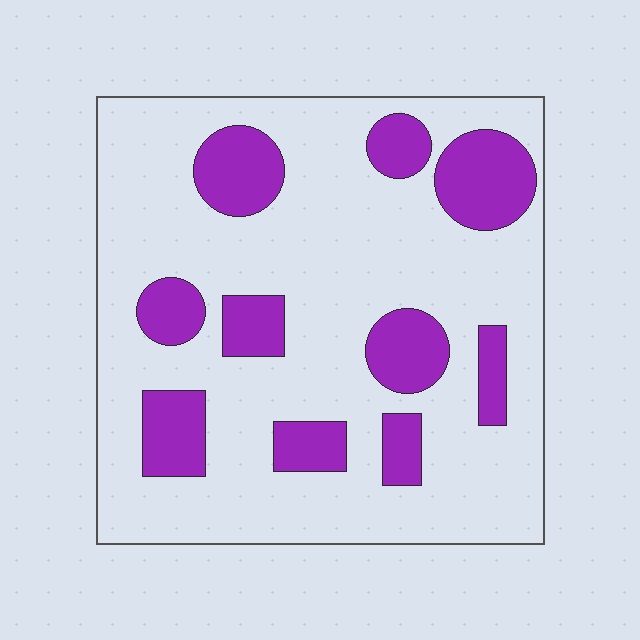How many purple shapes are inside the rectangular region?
10.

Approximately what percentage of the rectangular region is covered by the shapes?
Approximately 25%.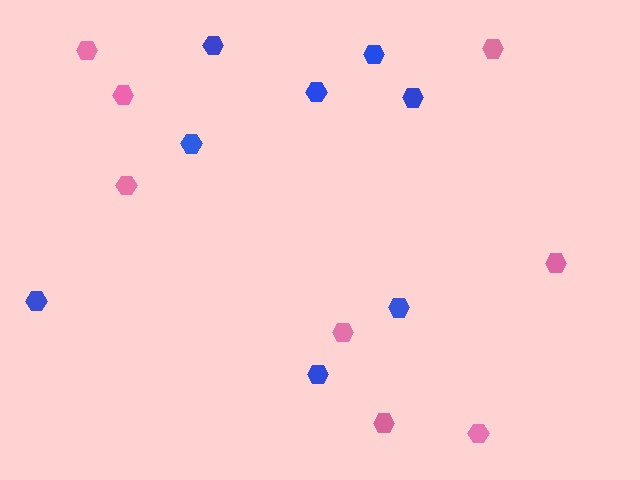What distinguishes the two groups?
There are 2 groups: one group of pink hexagons (8) and one group of blue hexagons (8).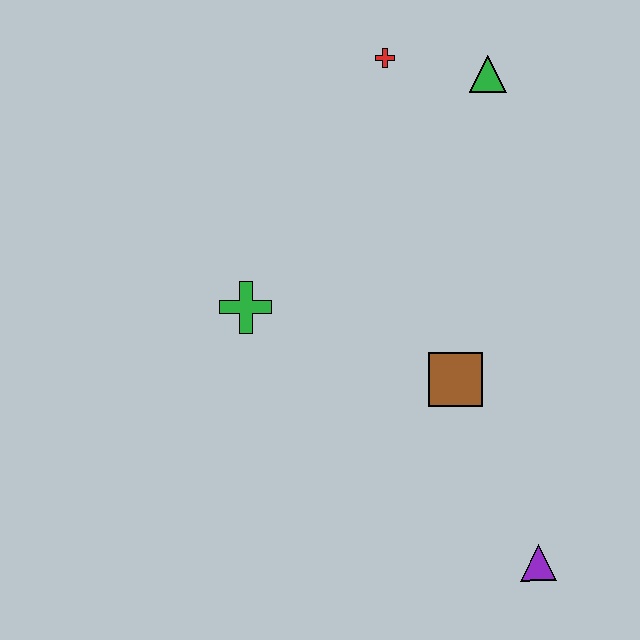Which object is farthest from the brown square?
The red cross is farthest from the brown square.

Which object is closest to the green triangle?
The red cross is closest to the green triangle.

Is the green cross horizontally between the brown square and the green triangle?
No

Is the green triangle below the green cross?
No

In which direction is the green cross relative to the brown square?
The green cross is to the left of the brown square.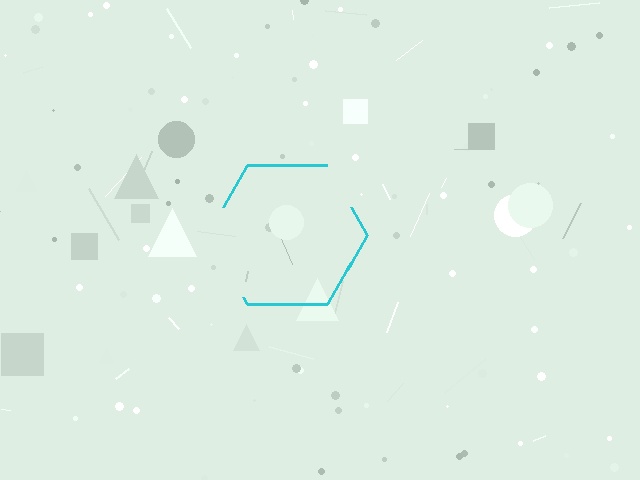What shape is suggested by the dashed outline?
The dashed outline suggests a hexagon.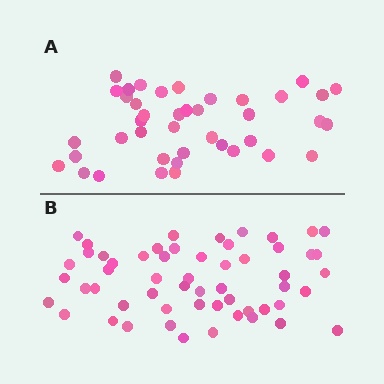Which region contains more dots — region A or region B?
Region B (the bottom region) has more dots.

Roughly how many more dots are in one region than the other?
Region B has approximately 15 more dots than region A.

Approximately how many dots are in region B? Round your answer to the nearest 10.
About 60 dots. (The exact count is 56, which rounds to 60.)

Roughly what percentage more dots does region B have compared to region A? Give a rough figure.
About 35% more.